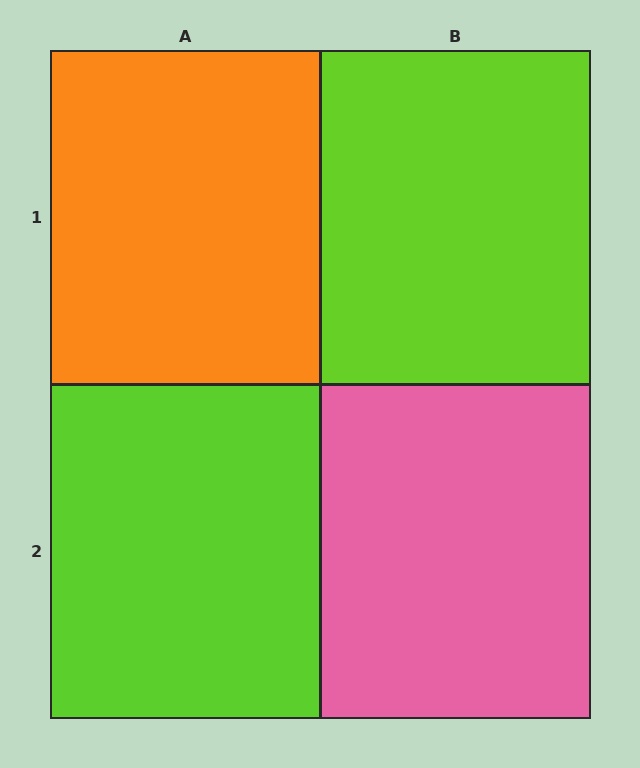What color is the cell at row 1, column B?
Lime.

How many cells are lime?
2 cells are lime.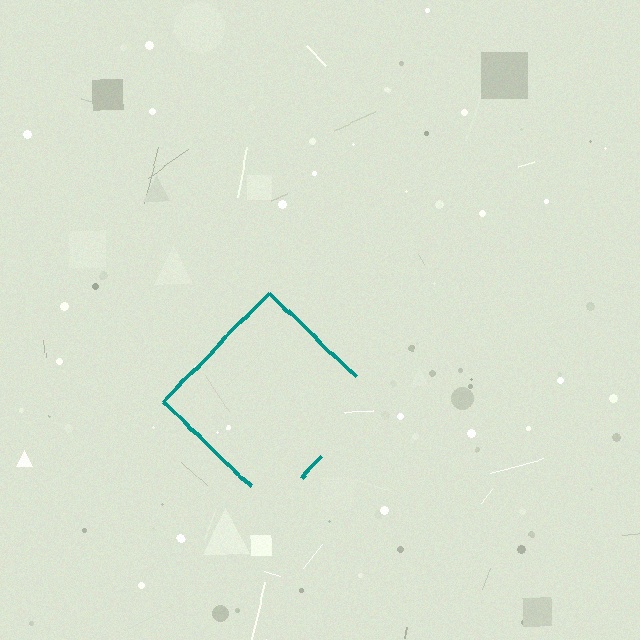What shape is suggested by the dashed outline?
The dashed outline suggests a diamond.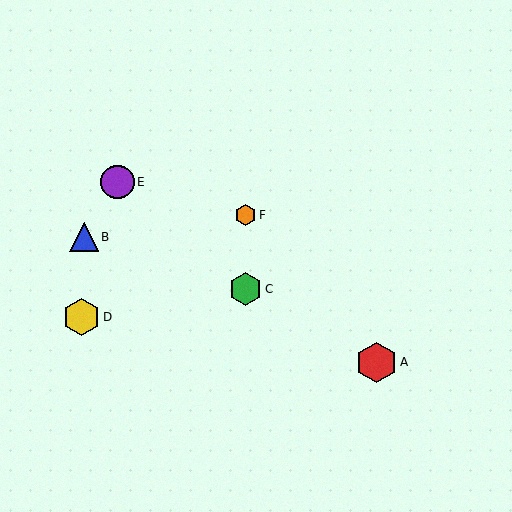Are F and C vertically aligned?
Yes, both are at x≈246.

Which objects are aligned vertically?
Objects C, F are aligned vertically.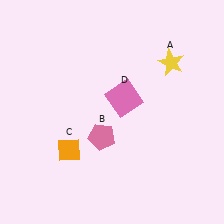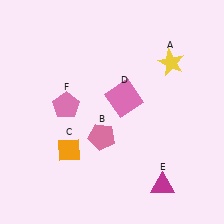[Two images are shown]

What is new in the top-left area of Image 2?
A pink pentagon (F) was added in the top-left area of Image 2.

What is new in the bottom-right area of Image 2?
A magenta triangle (E) was added in the bottom-right area of Image 2.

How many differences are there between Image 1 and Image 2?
There are 2 differences between the two images.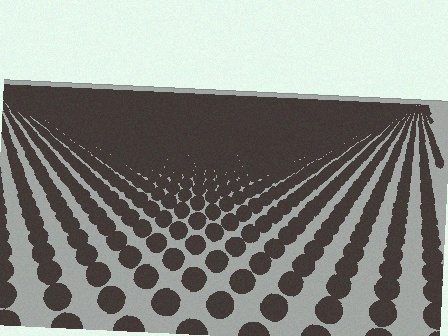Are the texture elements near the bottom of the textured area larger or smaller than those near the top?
Larger. Near the bottom, elements are closer to the viewer and appear at a bigger on-screen size.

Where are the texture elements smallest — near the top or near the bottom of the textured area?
Near the top.